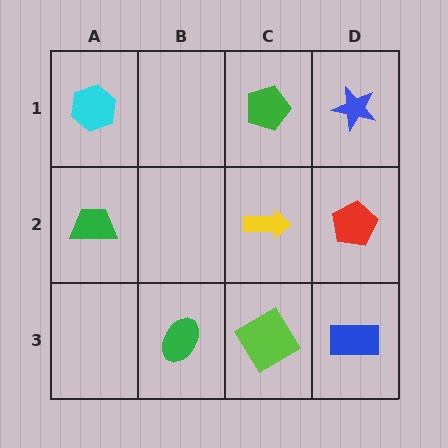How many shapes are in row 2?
3 shapes.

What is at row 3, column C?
A lime diamond.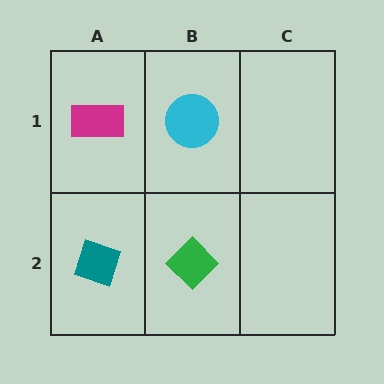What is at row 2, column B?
A green diamond.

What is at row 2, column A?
A teal diamond.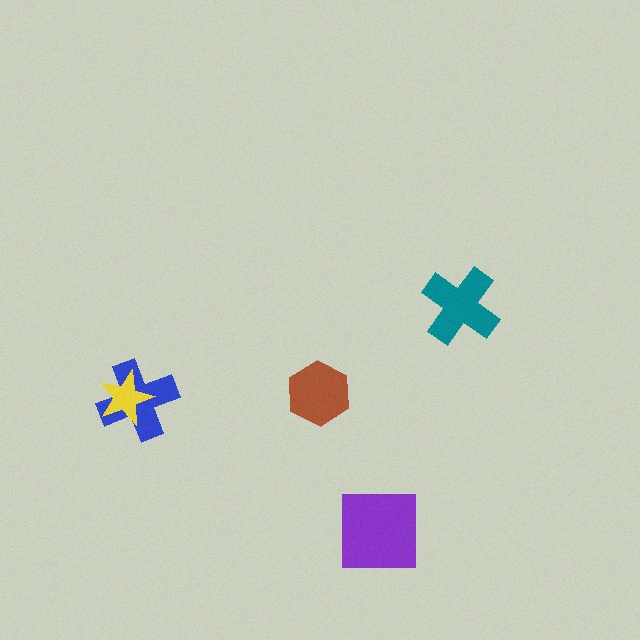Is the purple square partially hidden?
No, no other shape covers it.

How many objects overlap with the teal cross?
0 objects overlap with the teal cross.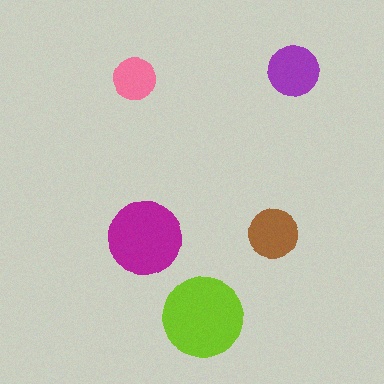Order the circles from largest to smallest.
the lime one, the magenta one, the purple one, the brown one, the pink one.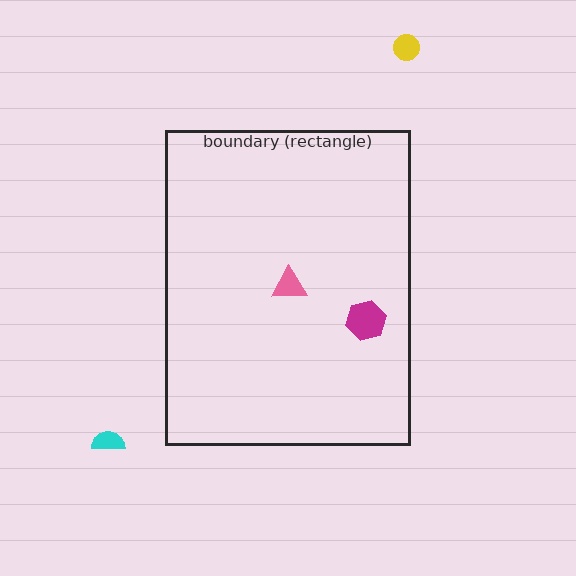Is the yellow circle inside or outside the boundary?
Outside.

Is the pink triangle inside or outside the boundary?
Inside.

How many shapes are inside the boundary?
2 inside, 2 outside.